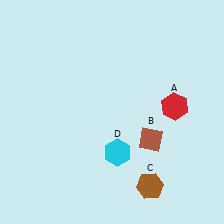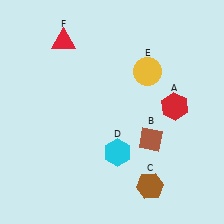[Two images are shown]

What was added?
A yellow circle (E), a red triangle (F) were added in Image 2.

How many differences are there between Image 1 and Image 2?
There are 2 differences between the two images.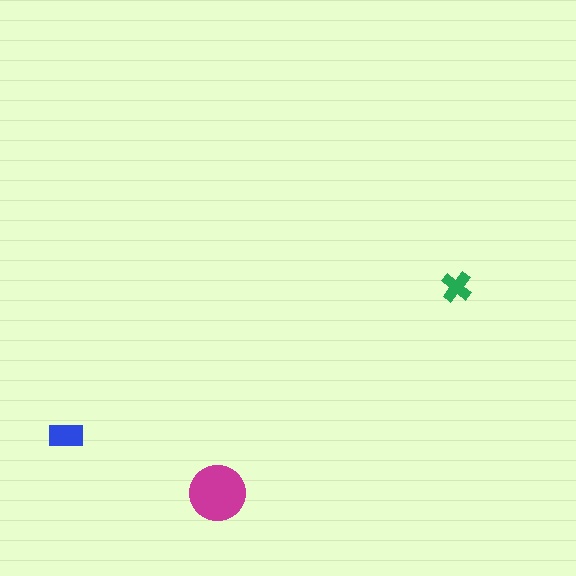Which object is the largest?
The magenta circle.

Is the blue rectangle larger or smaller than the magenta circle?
Smaller.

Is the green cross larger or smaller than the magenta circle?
Smaller.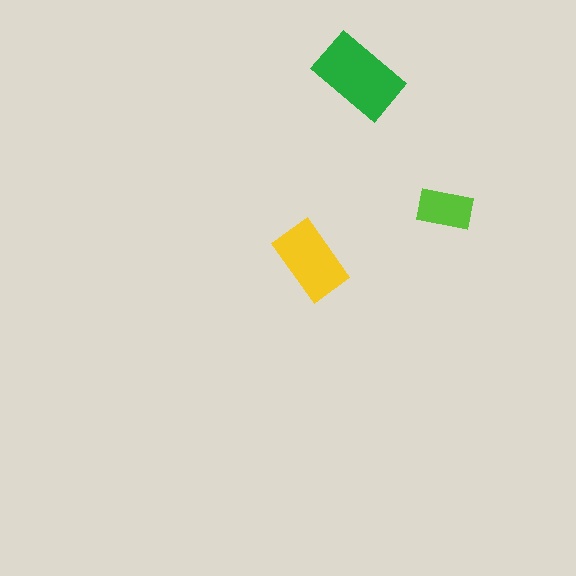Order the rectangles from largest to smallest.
the green one, the yellow one, the lime one.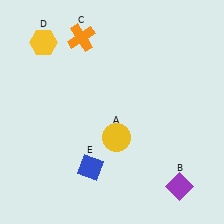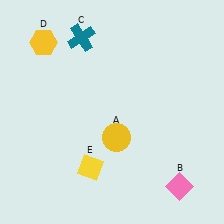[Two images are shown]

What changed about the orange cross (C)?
In Image 1, C is orange. In Image 2, it changed to teal.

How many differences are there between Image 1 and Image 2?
There are 3 differences between the two images.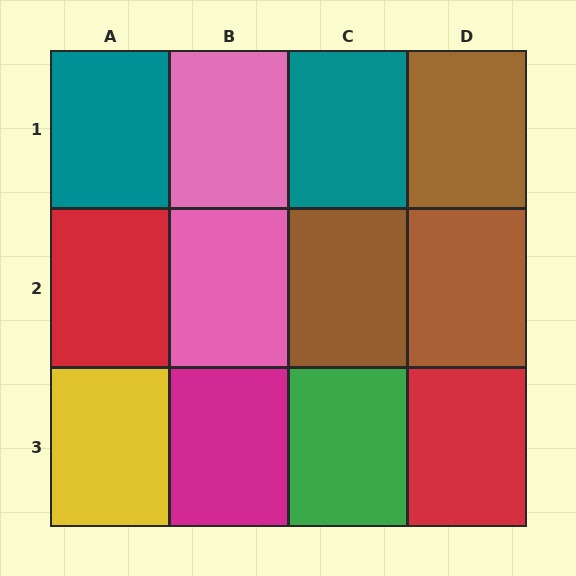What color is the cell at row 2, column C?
Brown.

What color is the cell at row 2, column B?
Pink.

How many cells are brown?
3 cells are brown.